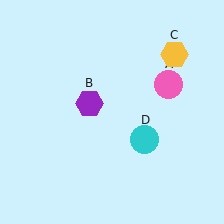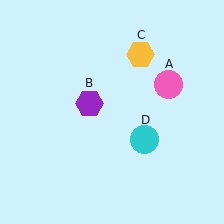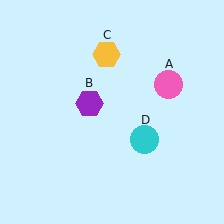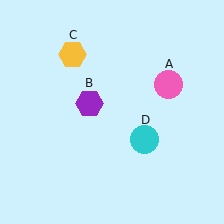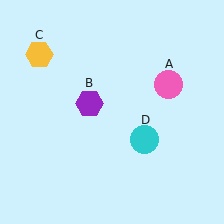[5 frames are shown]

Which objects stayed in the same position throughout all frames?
Pink circle (object A) and purple hexagon (object B) and cyan circle (object D) remained stationary.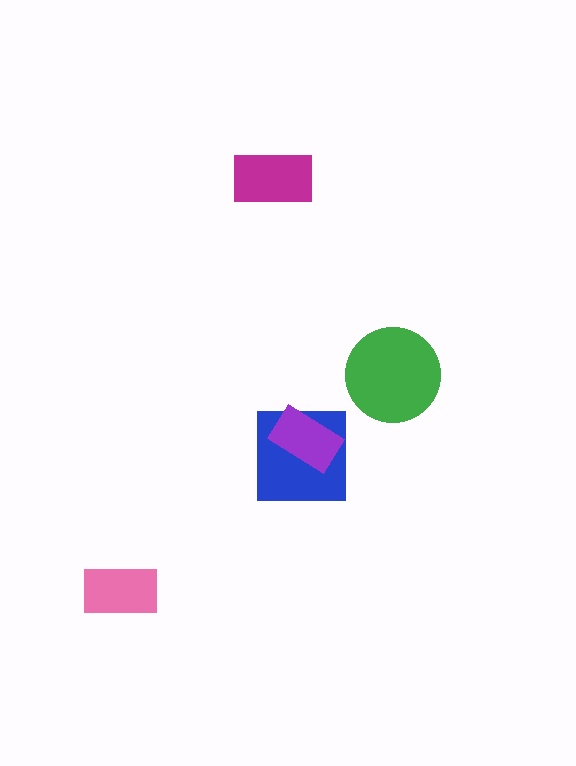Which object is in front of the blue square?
The purple rectangle is in front of the blue square.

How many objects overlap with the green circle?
0 objects overlap with the green circle.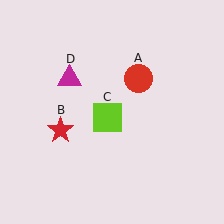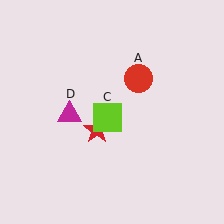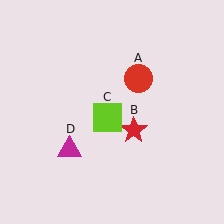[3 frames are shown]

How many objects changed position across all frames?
2 objects changed position: red star (object B), magenta triangle (object D).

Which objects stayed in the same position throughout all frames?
Red circle (object A) and lime square (object C) remained stationary.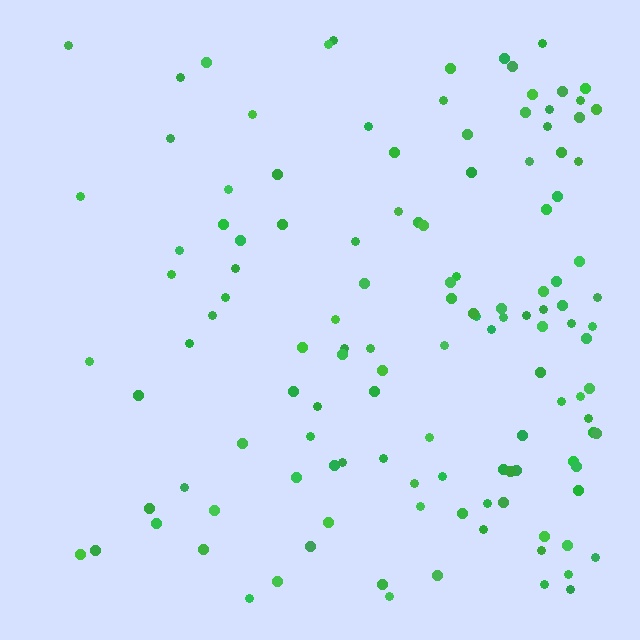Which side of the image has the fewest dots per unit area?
The left.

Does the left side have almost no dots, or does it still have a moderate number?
Still a moderate number, just noticeably fewer than the right.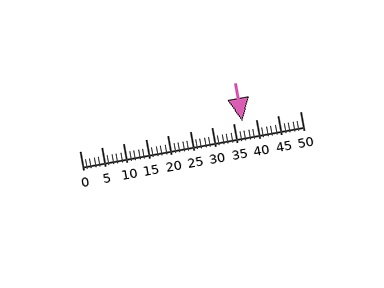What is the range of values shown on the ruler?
The ruler shows values from 0 to 50.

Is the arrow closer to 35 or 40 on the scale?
The arrow is closer to 35.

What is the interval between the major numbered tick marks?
The major tick marks are spaced 5 units apart.